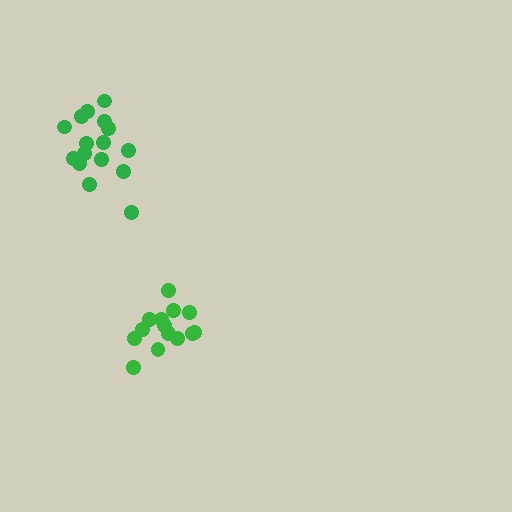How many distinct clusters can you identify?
There are 2 distinct clusters.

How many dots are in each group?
Group 1: 14 dots, Group 2: 17 dots (31 total).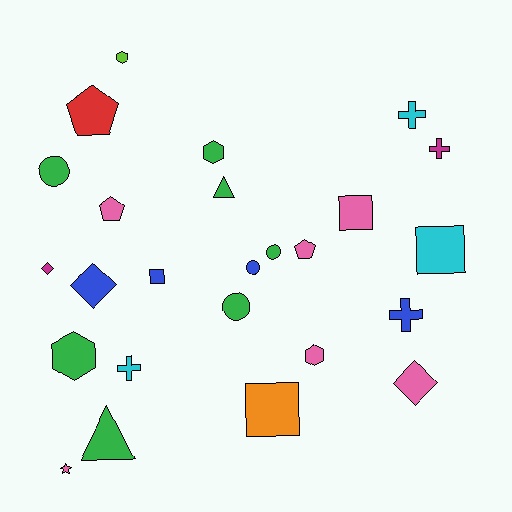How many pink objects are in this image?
There are 6 pink objects.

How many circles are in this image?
There are 4 circles.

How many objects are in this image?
There are 25 objects.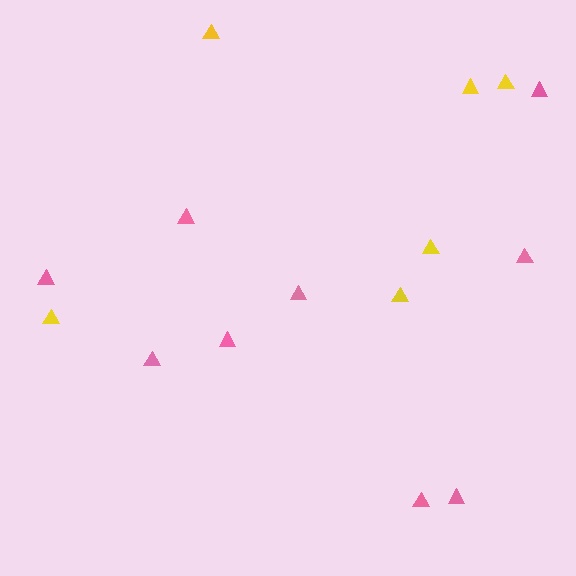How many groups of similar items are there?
There are 2 groups: one group of yellow triangles (6) and one group of pink triangles (9).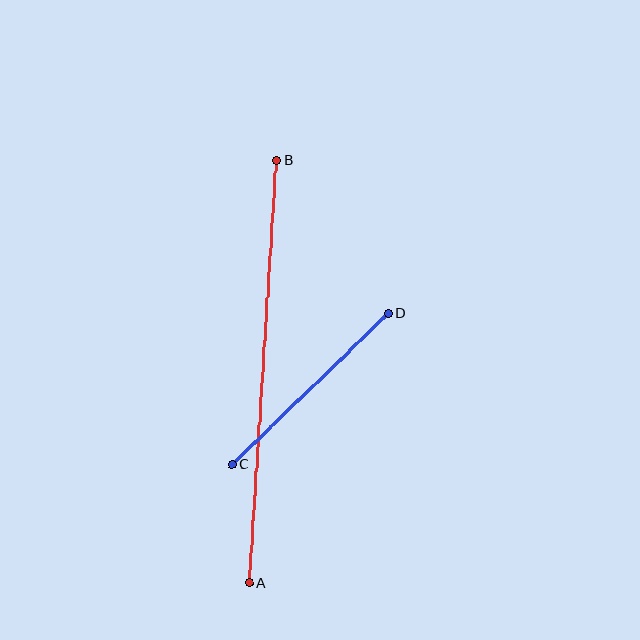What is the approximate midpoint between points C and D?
The midpoint is at approximately (310, 389) pixels.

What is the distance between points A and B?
The distance is approximately 423 pixels.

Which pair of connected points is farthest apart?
Points A and B are farthest apart.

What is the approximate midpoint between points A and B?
The midpoint is at approximately (263, 371) pixels.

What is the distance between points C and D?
The distance is approximately 218 pixels.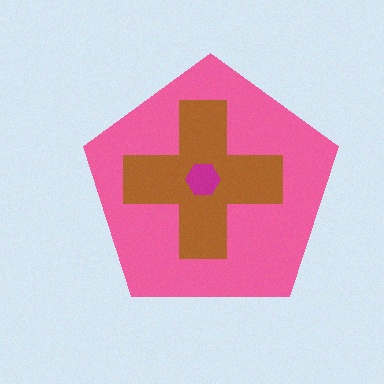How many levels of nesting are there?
3.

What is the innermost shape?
The magenta hexagon.